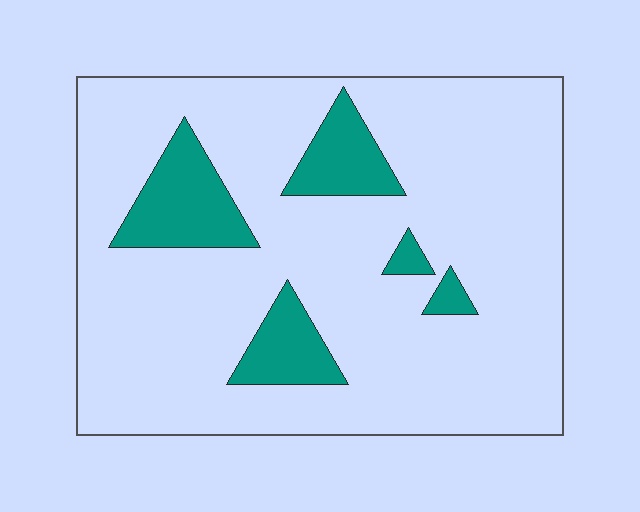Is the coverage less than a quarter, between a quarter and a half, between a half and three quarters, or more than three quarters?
Less than a quarter.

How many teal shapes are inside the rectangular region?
5.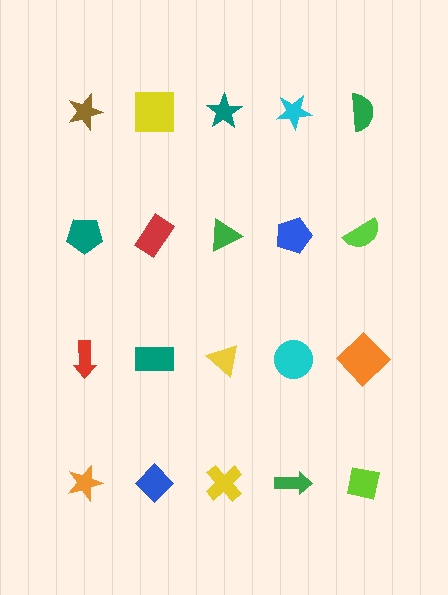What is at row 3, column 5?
An orange diamond.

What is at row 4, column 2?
A blue diamond.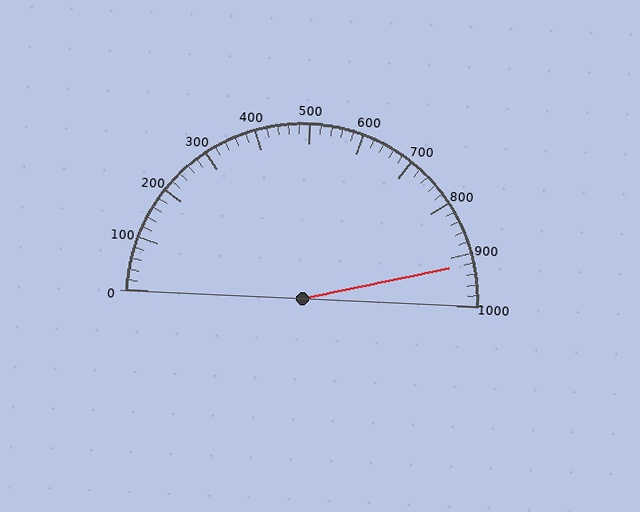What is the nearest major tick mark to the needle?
The nearest major tick mark is 900.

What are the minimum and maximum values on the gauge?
The gauge ranges from 0 to 1000.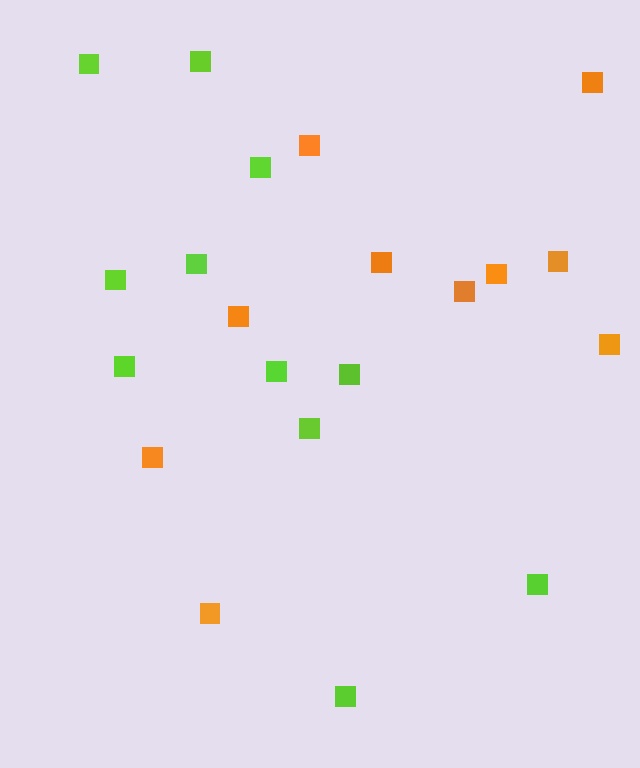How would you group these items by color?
There are 2 groups: one group of lime squares (11) and one group of orange squares (10).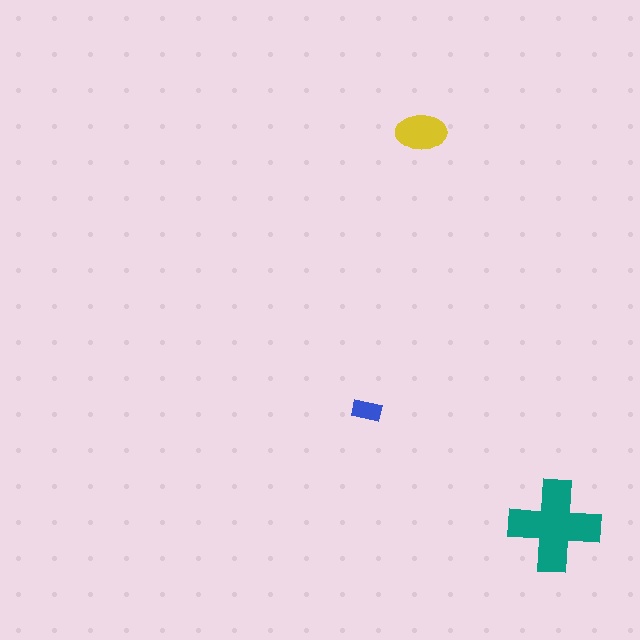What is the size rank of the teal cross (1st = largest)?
1st.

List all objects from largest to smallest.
The teal cross, the yellow ellipse, the blue rectangle.